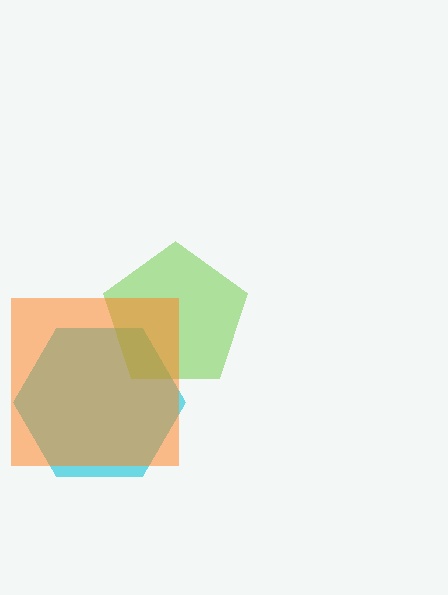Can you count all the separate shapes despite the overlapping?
Yes, there are 3 separate shapes.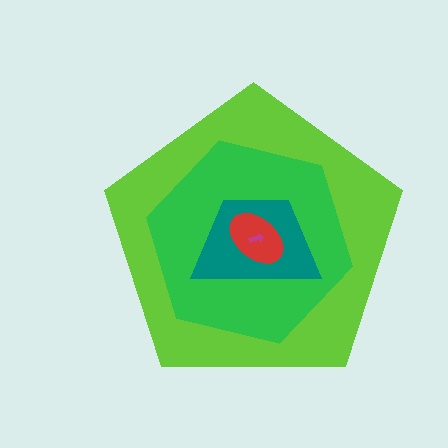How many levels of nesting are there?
5.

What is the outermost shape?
The lime pentagon.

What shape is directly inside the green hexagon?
The teal trapezoid.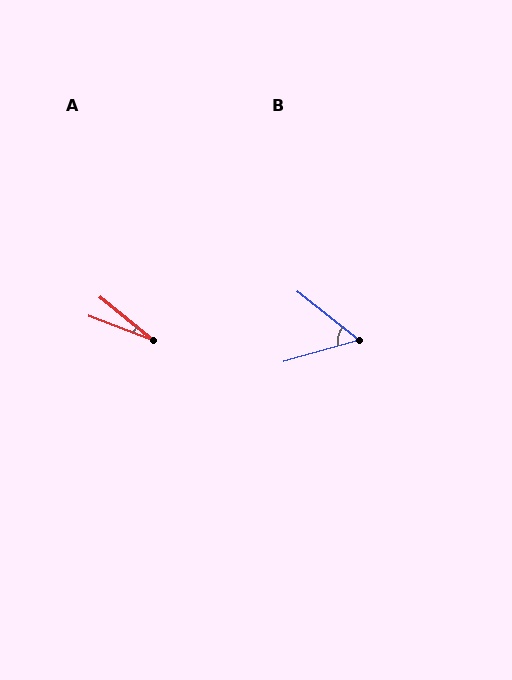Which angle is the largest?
B, at approximately 54 degrees.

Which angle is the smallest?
A, at approximately 18 degrees.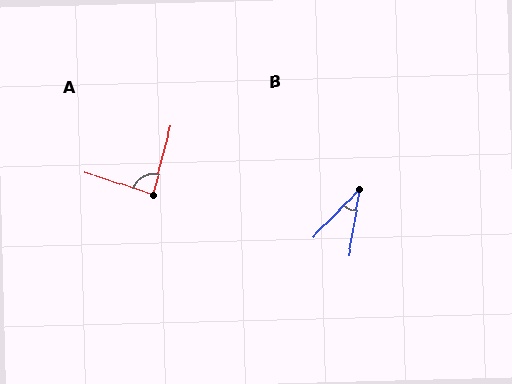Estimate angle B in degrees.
Approximately 35 degrees.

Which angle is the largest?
A, at approximately 87 degrees.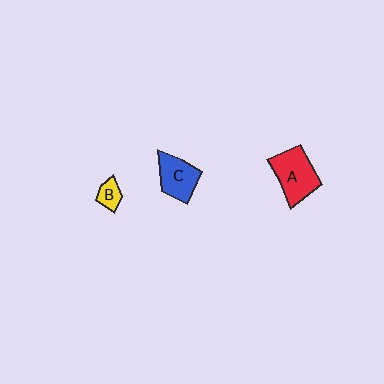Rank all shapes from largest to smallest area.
From largest to smallest: A (red), C (blue), B (yellow).